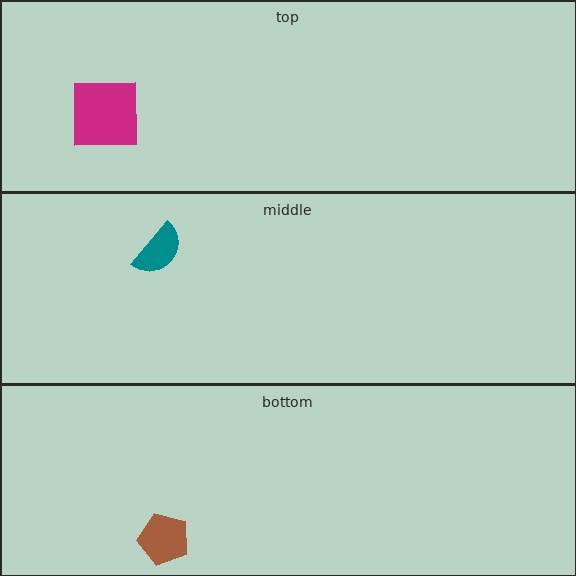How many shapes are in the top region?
1.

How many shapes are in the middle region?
1.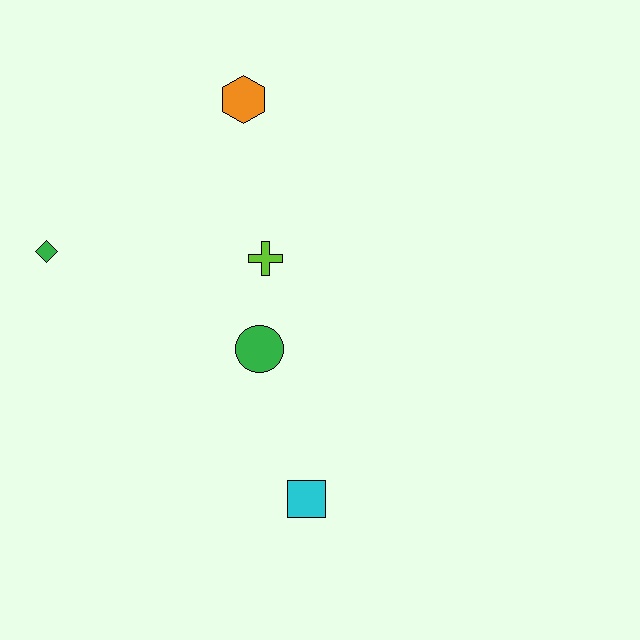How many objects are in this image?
There are 5 objects.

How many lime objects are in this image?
There is 1 lime object.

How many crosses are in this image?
There is 1 cross.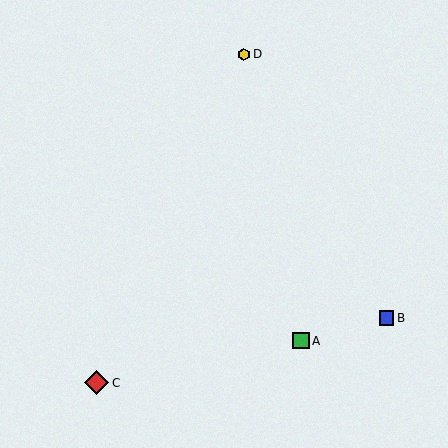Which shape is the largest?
The red diamond (labeled C) is the largest.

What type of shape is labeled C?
Shape C is a red diamond.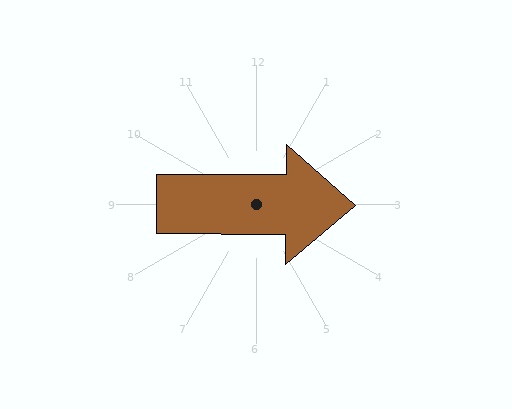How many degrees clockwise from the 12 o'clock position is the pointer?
Approximately 90 degrees.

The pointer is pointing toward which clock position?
Roughly 3 o'clock.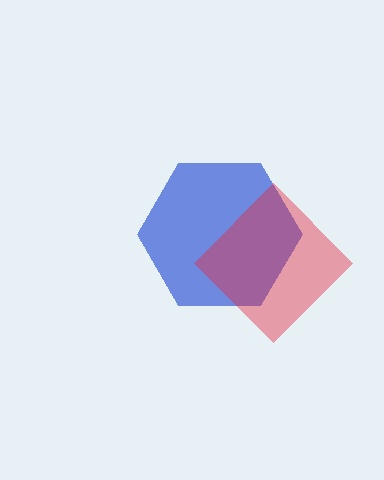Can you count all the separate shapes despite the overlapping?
Yes, there are 2 separate shapes.